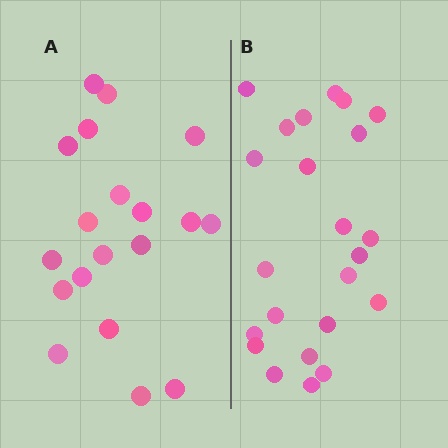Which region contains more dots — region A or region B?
Region B (the right region) has more dots.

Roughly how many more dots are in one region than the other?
Region B has about 4 more dots than region A.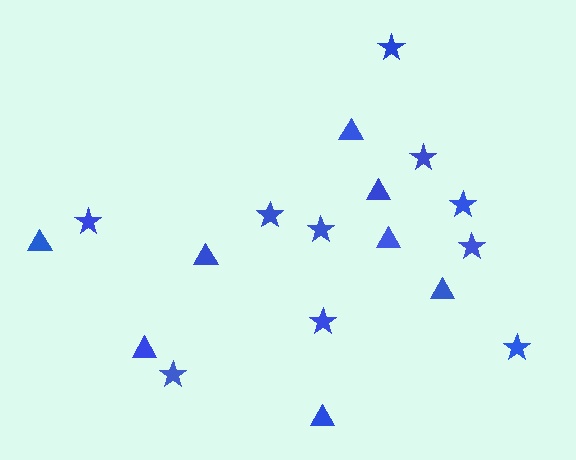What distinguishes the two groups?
There are 2 groups: one group of triangles (8) and one group of stars (10).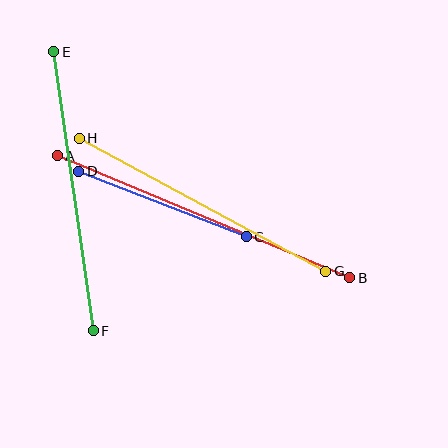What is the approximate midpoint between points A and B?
The midpoint is at approximately (203, 217) pixels.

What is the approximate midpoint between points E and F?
The midpoint is at approximately (73, 191) pixels.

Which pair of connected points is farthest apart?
Points A and B are farthest apart.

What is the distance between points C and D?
The distance is approximately 180 pixels.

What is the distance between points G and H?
The distance is approximately 280 pixels.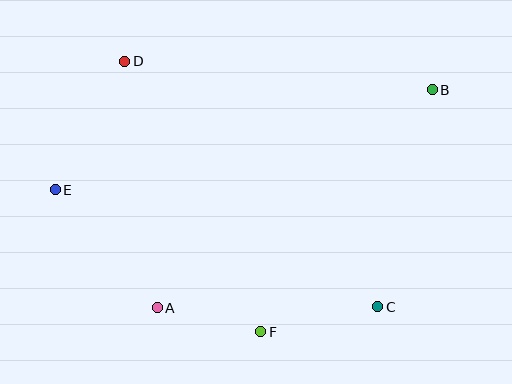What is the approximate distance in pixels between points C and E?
The distance between C and E is approximately 343 pixels.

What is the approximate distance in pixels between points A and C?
The distance between A and C is approximately 220 pixels.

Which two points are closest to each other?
Points A and F are closest to each other.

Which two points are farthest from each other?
Points B and E are farthest from each other.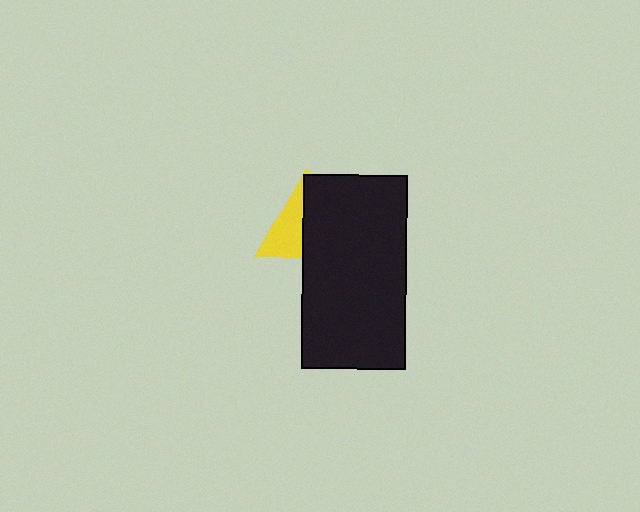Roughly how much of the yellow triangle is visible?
A small part of it is visible (roughly 42%).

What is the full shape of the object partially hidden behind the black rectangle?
The partially hidden object is a yellow triangle.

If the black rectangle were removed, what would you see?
You would see the complete yellow triangle.